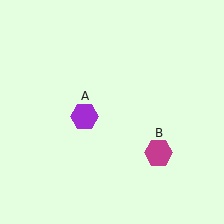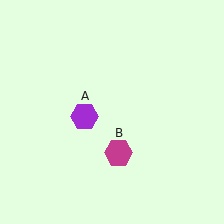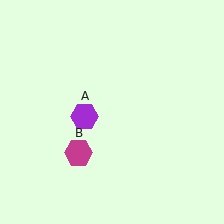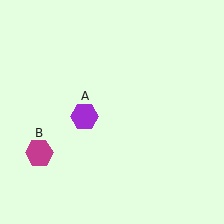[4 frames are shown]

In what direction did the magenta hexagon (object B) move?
The magenta hexagon (object B) moved left.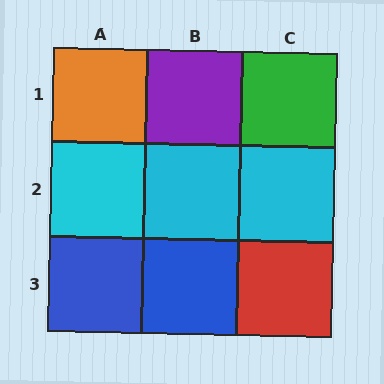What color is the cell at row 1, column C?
Green.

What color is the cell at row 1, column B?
Purple.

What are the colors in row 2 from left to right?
Cyan, cyan, cyan.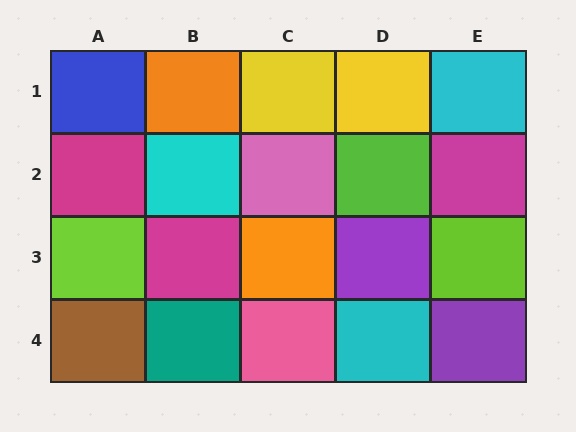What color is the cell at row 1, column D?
Yellow.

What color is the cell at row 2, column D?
Lime.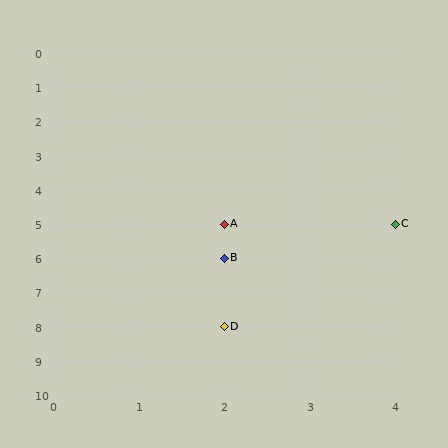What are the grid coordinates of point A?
Point A is at grid coordinates (2, 5).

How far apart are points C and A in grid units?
Points C and A are 2 columns apart.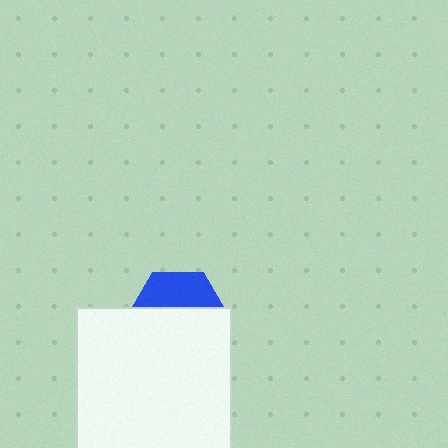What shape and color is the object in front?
The object in front is a white rectangle.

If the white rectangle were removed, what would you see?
You would see the complete blue hexagon.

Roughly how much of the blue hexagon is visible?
A small part of it is visible (roughly 38%).